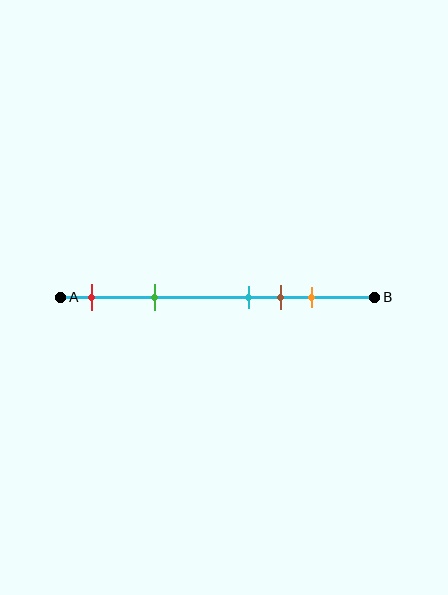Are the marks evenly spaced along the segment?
No, the marks are not evenly spaced.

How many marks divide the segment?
There are 5 marks dividing the segment.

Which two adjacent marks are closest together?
The cyan and brown marks are the closest adjacent pair.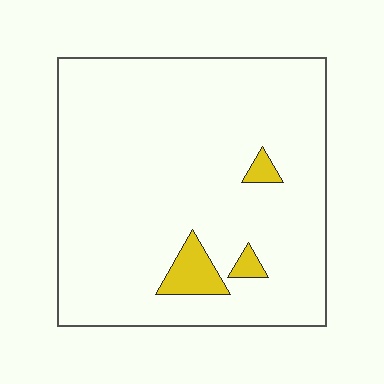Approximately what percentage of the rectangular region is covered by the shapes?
Approximately 5%.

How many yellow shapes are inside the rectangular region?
3.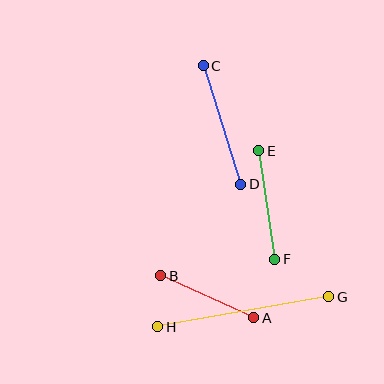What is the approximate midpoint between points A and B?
The midpoint is at approximately (207, 297) pixels.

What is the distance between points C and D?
The distance is approximately 124 pixels.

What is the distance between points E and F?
The distance is approximately 110 pixels.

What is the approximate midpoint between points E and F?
The midpoint is at approximately (267, 205) pixels.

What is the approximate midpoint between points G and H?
The midpoint is at approximately (243, 312) pixels.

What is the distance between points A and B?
The distance is approximately 102 pixels.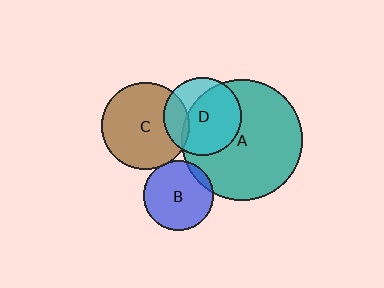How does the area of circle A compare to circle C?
Approximately 1.9 times.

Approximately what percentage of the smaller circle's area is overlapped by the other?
Approximately 65%.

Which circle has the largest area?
Circle A (teal).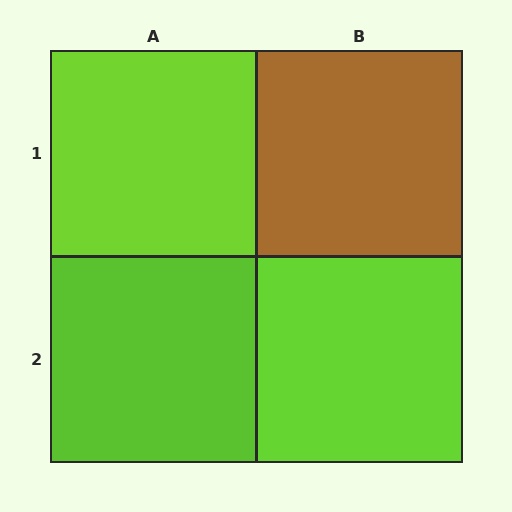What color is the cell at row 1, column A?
Lime.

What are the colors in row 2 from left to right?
Lime, lime.